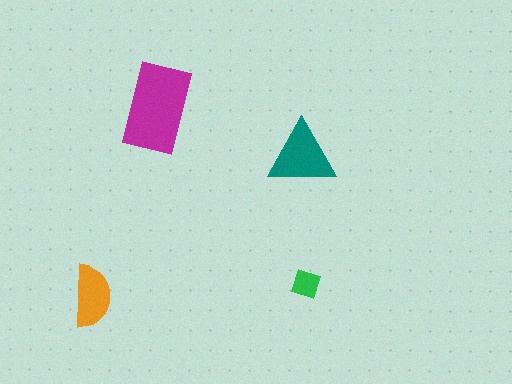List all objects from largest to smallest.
The magenta rectangle, the teal triangle, the orange semicircle, the green diamond.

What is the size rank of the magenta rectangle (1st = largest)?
1st.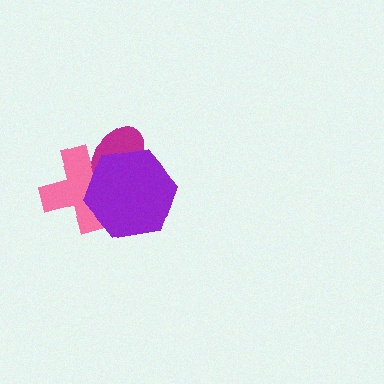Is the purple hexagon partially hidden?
No, no other shape covers it.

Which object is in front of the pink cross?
The purple hexagon is in front of the pink cross.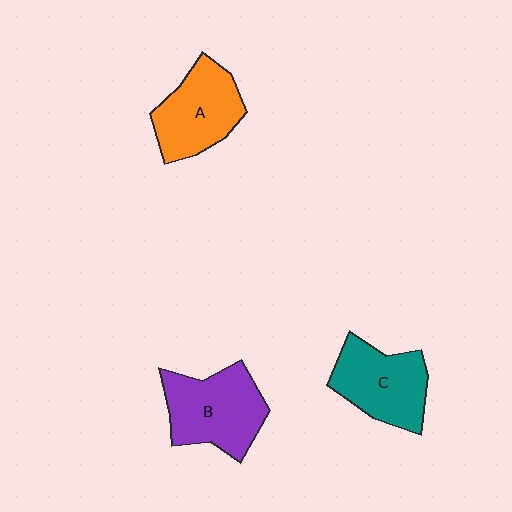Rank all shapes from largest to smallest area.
From largest to smallest: B (purple), C (teal), A (orange).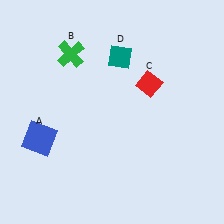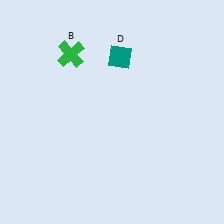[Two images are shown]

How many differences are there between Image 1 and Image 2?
There are 2 differences between the two images.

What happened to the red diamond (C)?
The red diamond (C) was removed in Image 2. It was in the top-right area of Image 1.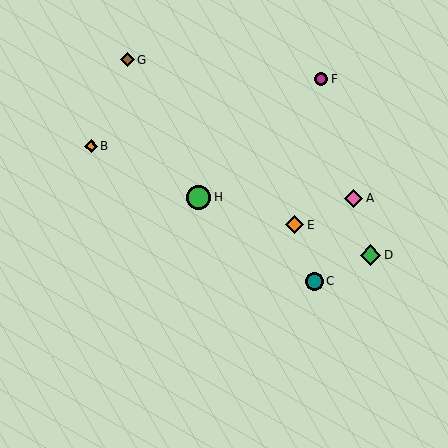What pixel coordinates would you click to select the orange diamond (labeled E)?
Click at (295, 225) to select the orange diamond E.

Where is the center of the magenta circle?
The center of the magenta circle is at (321, 79).